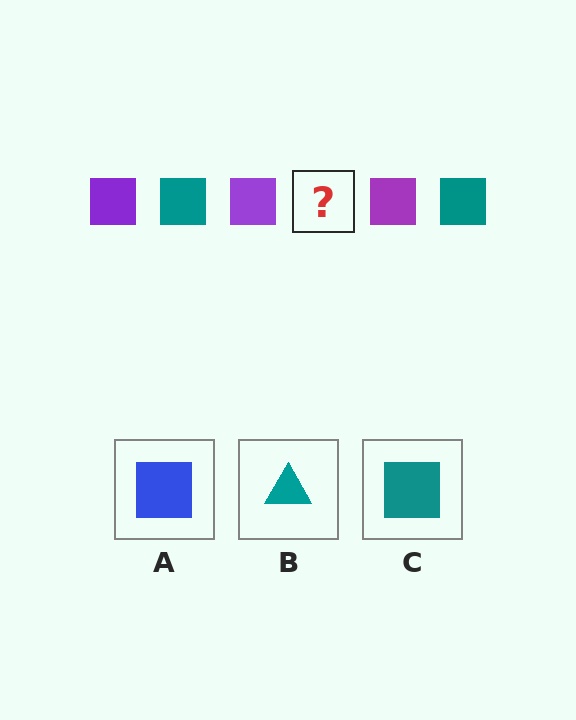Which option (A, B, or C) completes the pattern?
C.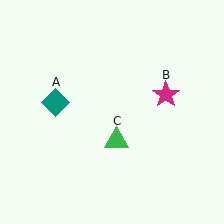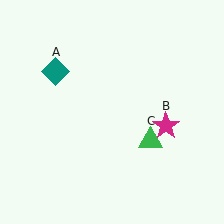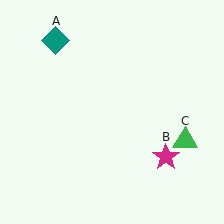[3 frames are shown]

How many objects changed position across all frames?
3 objects changed position: teal diamond (object A), magenta star (object B), green triangle (object C).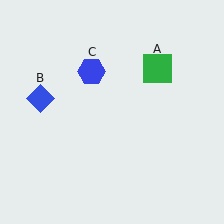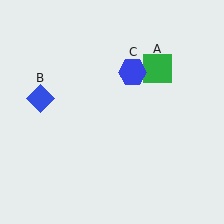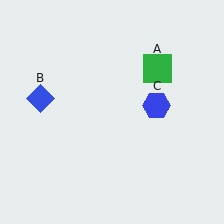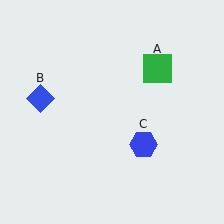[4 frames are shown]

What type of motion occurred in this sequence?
The blue hexagon (object C) rotated clockwise around the center of the scene.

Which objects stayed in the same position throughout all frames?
Green square (object A) and blue diamond (object B) remained stationary.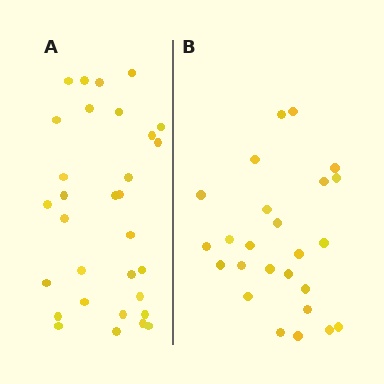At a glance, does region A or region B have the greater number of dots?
Region A (the left region) has more dots.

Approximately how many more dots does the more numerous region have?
Region A has about 6 more dots than region B.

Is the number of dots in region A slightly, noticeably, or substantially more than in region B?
Region A has only slightly more — the two regions are fairly close. The ratio is roughly 1.2 to 1.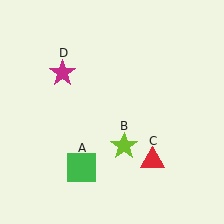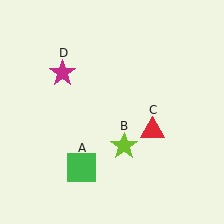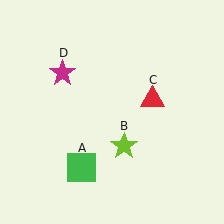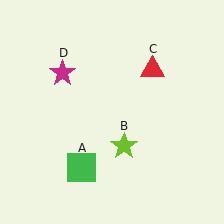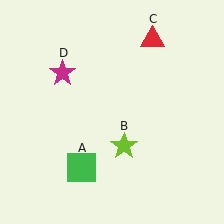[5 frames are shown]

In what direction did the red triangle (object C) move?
The red triangle (object C) moved up.